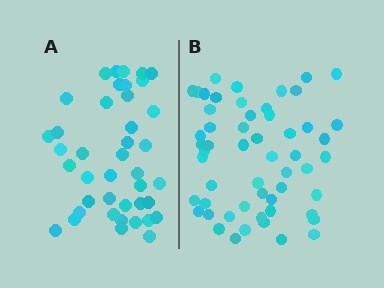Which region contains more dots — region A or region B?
Region B (the right region) has more dots.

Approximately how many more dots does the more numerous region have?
Region B has approximately 15 more dots than region A.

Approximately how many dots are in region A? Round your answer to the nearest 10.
About 40 dots. (The exact count is 41, which rounds to 40.)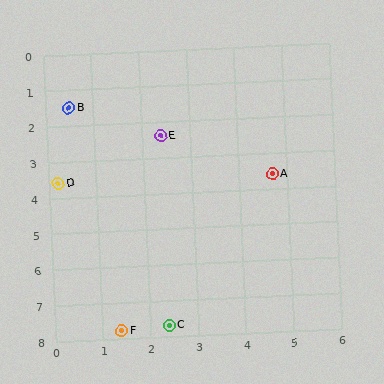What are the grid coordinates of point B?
Point B is at approximately (0.5, 1.5).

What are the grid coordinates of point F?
Point F is at approximately (1.4, 7.8).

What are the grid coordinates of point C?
Point C is at approximately (2.4, 7.7).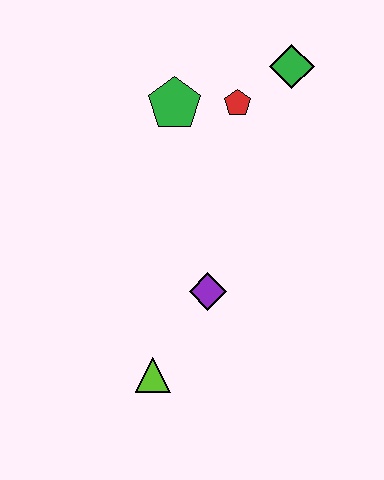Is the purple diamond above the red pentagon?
No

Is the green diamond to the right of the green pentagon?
Yes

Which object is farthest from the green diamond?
The lime triangle is farthest from the green diamond.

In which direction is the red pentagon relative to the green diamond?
The red pentagon is to the left of the green diamond.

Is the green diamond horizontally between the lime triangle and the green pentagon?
No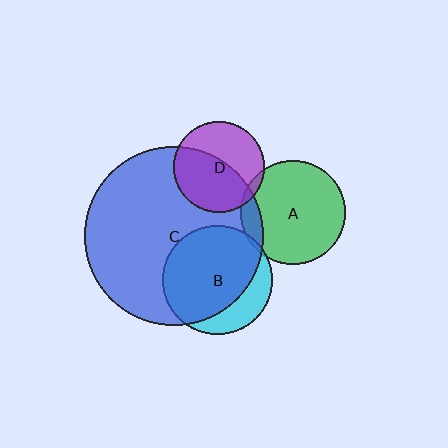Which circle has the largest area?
Circle C (blue).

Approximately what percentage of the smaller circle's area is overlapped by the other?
Approximately 75%.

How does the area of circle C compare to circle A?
Approximately 2.9 times.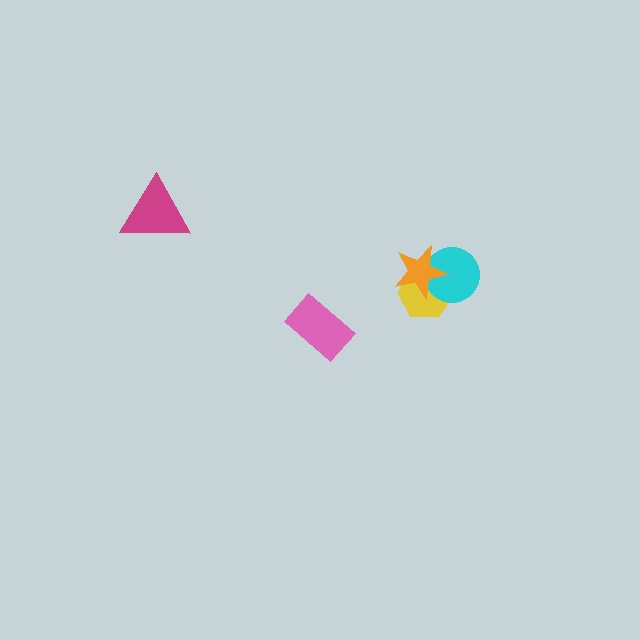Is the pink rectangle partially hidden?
No, no other shape covers it.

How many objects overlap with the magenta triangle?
0 objects overlap with the magenta triangle.